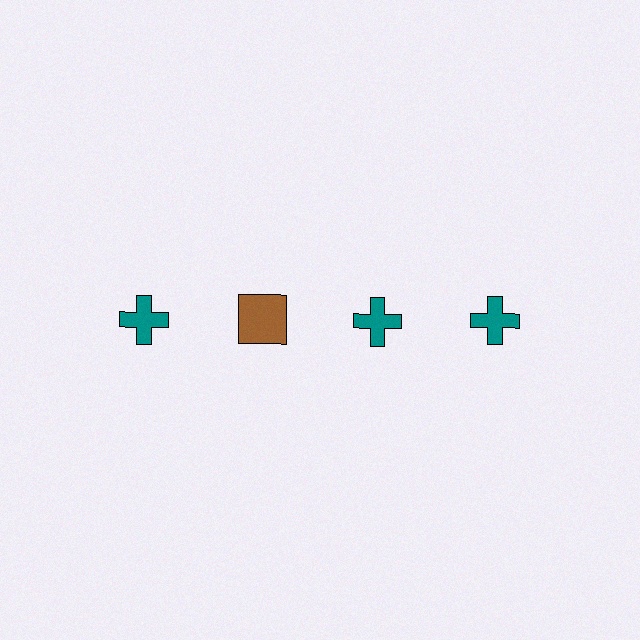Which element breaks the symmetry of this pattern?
The brown square in the top row, second from left column breaks the symmetry. All other shapes are teal crosses.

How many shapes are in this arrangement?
There are 4 shapes arranged in a grid pattern.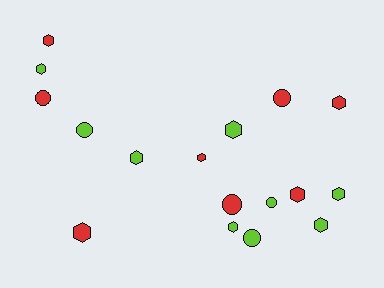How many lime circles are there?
There are 3 lime circles.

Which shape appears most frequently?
Hexagon, with 11 objects.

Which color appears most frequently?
Lime, with 9 objects.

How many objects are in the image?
There are 17 objects.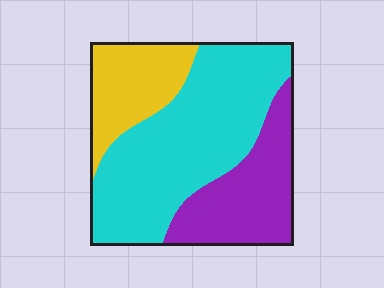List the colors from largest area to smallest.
From largest to smallest: cyan, purple, yellow.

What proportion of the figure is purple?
Purple covers 27% of the figure.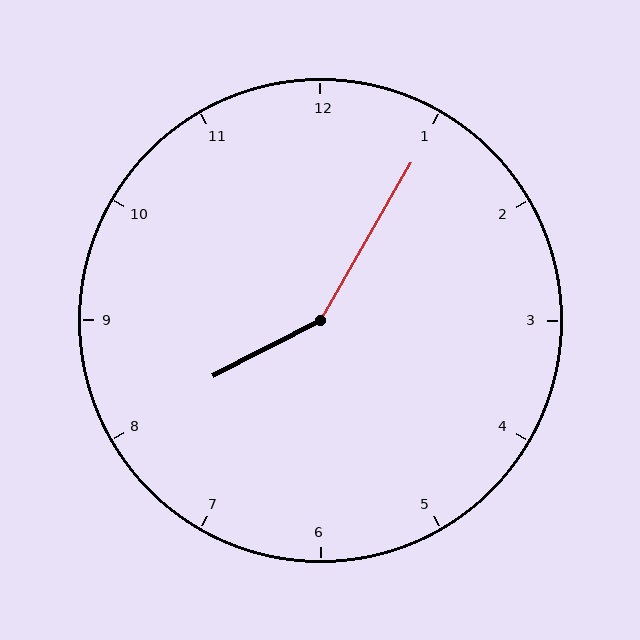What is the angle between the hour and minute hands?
Approximately 148 degrees.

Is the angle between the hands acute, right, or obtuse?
It is obtuse.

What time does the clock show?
8:05.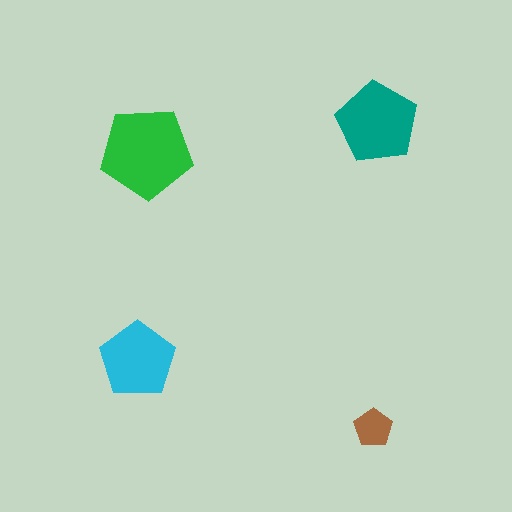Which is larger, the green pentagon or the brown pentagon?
The green one.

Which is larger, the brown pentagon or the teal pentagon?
The teal one.